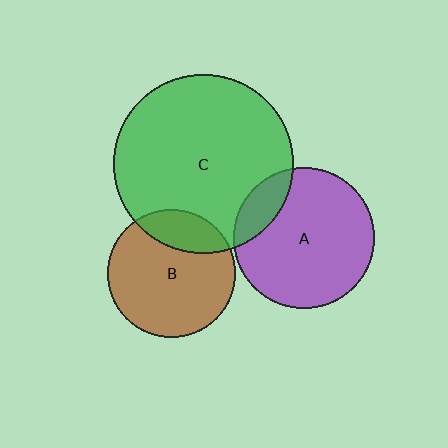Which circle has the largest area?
Circle C (green).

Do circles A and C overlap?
Yes.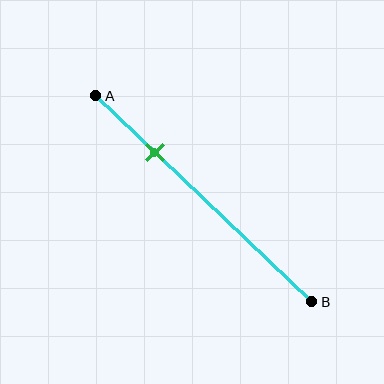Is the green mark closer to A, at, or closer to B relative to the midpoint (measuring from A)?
The green mark is closer to point A than the midpoint of segment AB.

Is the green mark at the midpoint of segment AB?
No, the mark is at about 25% from A, not at the 50% midpoint.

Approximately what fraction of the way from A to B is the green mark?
The green mark is approximately 25% of the way from A to B.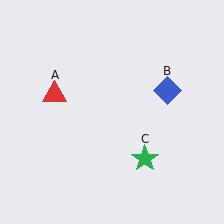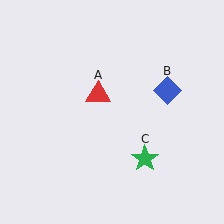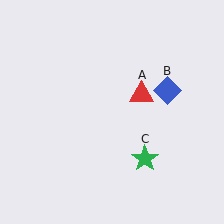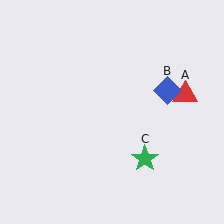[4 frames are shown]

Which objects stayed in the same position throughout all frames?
Blue diamond (object B) and green star (object C) remained stationary.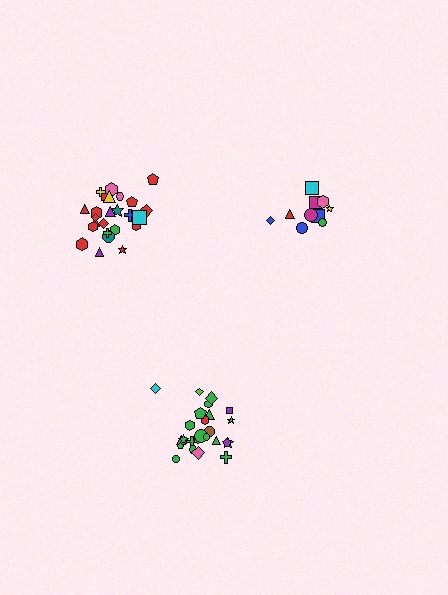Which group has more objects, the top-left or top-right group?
The top-left group.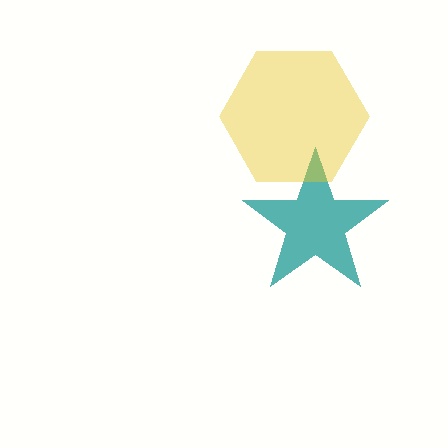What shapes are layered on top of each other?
The layered shapes are: a teal star, a yellow hexagon.